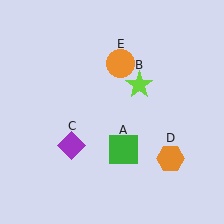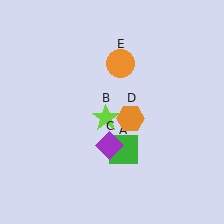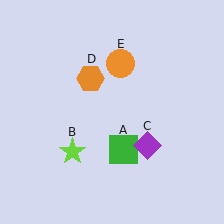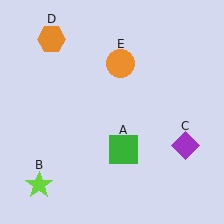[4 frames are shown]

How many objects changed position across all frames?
3 objects changed position: lime star (object B), purple diamond (object C), orange hexagon (object D).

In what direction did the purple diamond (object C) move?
The purple diamond (object C) moved right.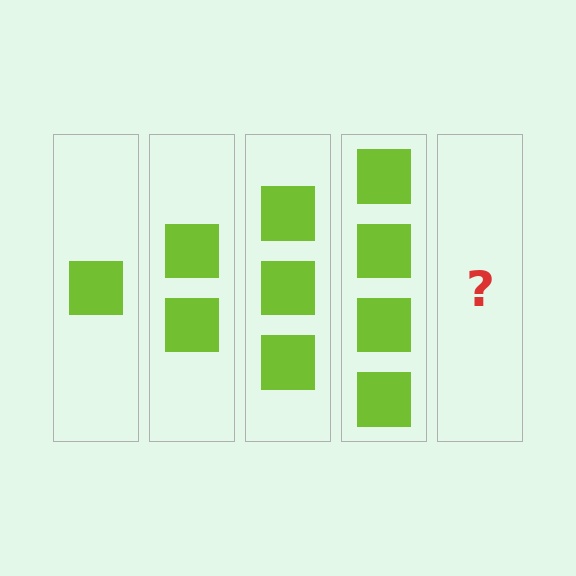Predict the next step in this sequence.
The next step is 5 squares.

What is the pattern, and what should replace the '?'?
The pattern is that each step adds one more square. The '?' should be 5 squares.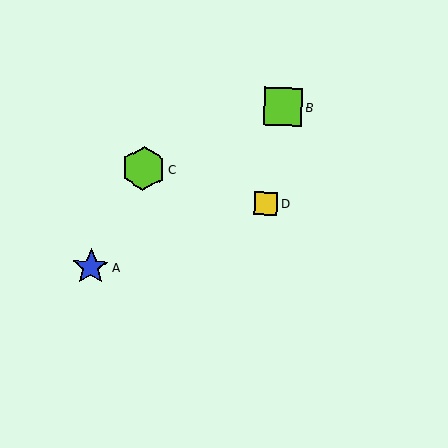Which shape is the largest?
The lime hexagon (labeled C) is the largest.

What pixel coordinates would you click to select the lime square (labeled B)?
Click at (283, 107) to select the lime square B.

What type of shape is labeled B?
Shape B is a lime square.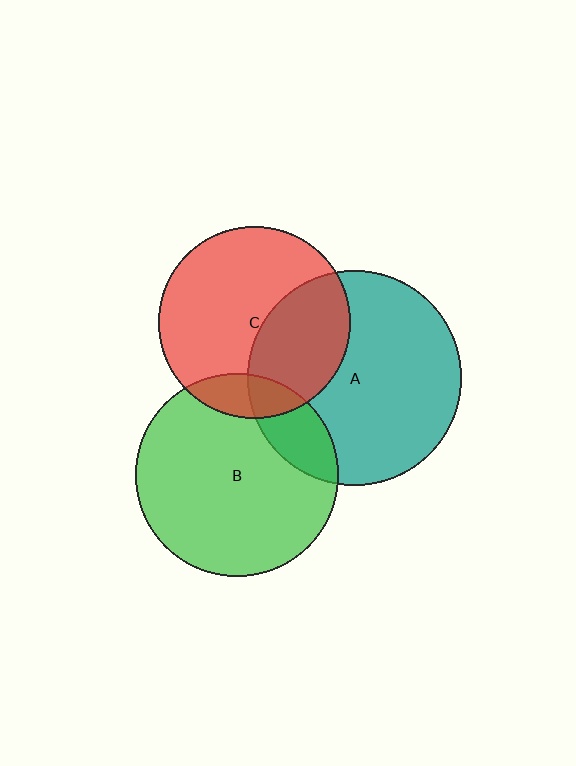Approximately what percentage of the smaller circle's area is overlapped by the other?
Approximately 15%.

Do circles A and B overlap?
Yes.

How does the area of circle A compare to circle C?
Approximately 1.2 times.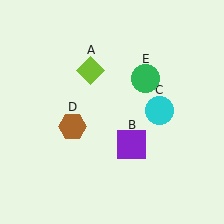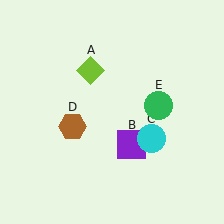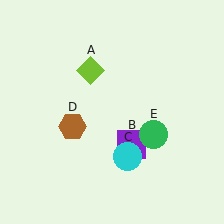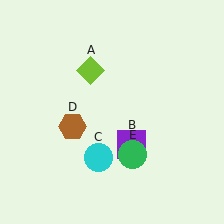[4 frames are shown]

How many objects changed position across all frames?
2 objects changed position: cyan circle (object C), green circle (object E).